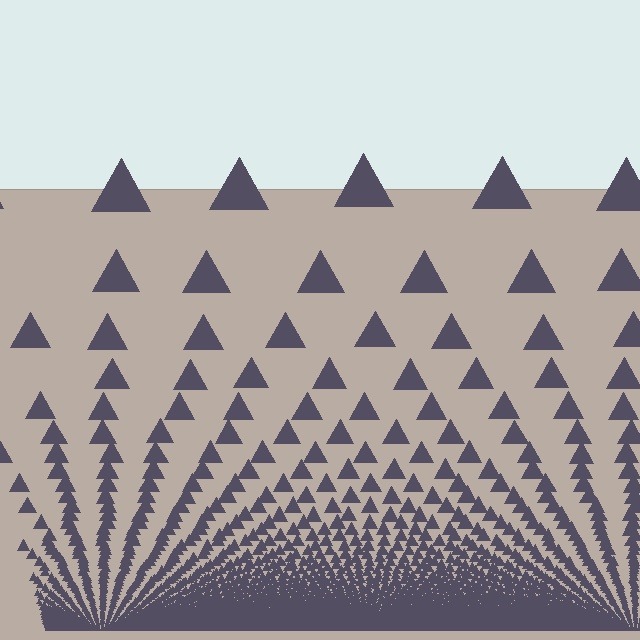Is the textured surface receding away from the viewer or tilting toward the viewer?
The surface appears to tilt toward the viewer. Texture elements get larger and sparser toward the top.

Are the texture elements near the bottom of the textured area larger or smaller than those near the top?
Smaller. The gradient is inverted — elements near the bottom are smaller and denser.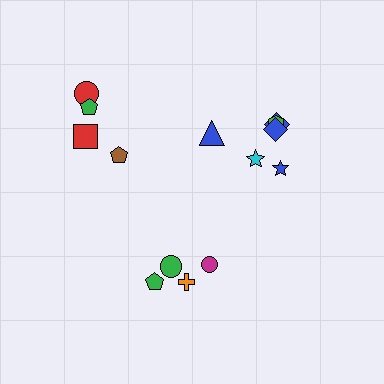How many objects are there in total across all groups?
There are 14 objects.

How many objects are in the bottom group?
There are 4 objects.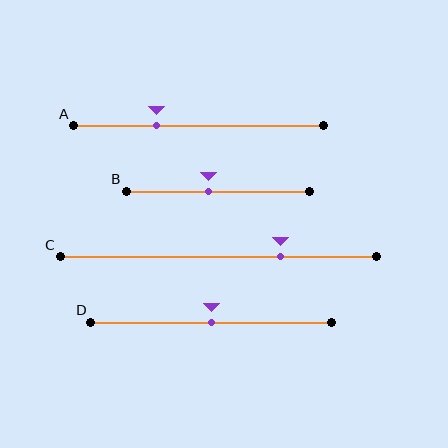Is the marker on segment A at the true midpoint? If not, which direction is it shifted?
No, the marker on segment A is shifted to the left by about 17% of the segment length.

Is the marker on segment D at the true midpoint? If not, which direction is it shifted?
Yes, the marker on segment D is at the true midpoint.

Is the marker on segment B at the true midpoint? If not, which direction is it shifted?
No, the marker on segment B is shifted to the left by about 5% of the segment length.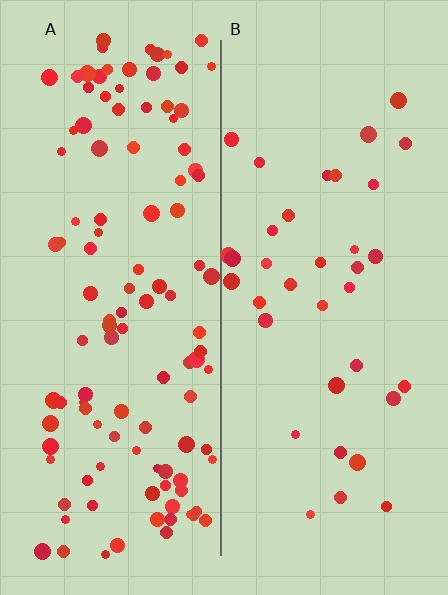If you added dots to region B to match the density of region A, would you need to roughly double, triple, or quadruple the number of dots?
Approximately triple.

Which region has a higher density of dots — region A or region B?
A (the left).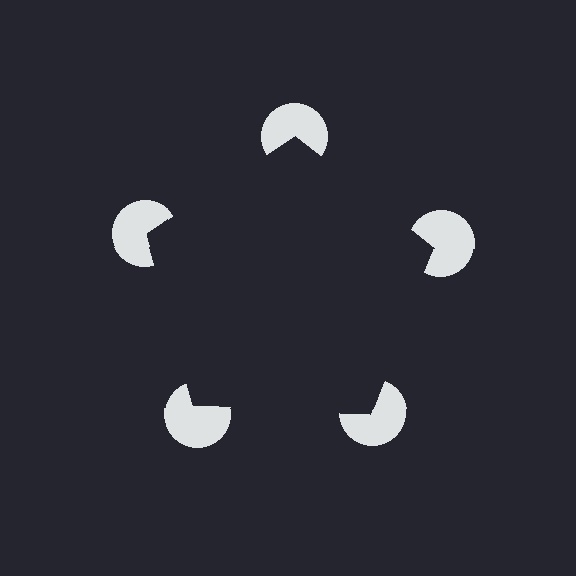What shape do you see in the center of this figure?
An illusory pentagon — its edges are inferred from the aligned wedge cuts in the pac-man discs, not physically drawn.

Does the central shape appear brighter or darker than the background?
It typically appears slightly darker than the background, even though no actual brightness change is drawn.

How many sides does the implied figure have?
5 sides.